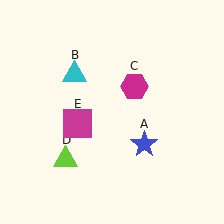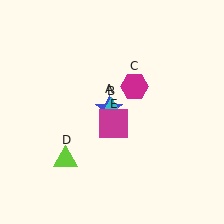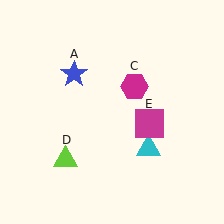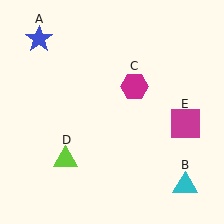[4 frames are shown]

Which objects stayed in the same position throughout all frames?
Magenta hexagon (object C) and lime triangle (object D) remained stationary.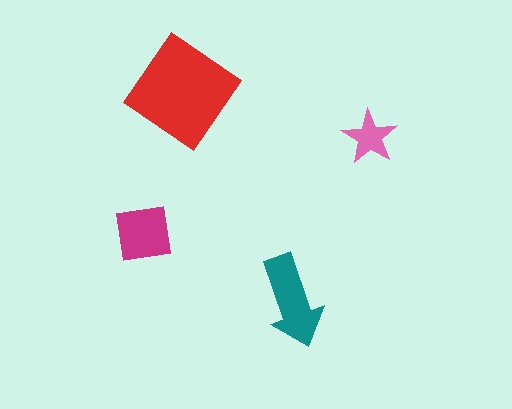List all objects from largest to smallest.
The red diamond, the teal arrow, the magenta square, the pink star.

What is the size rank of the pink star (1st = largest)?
4th.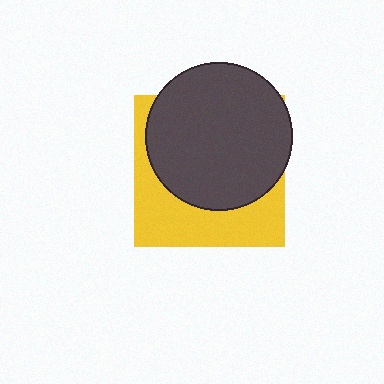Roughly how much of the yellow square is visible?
A small part of it is visible (roughly 39%).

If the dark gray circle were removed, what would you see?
You would see the complete yellow square.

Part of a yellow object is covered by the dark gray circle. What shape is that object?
It is a square.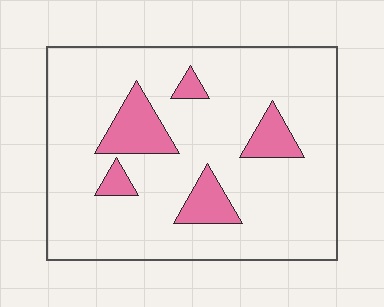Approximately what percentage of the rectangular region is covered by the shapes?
Approximately 15%.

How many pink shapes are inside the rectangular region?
5.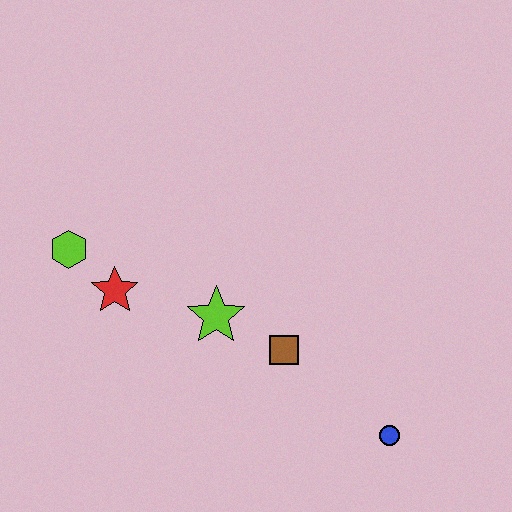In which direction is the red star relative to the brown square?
The red star is to the left of the brown square.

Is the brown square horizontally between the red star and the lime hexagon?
No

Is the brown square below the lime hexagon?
Yes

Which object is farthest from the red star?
The blue circle is farthest from the red star.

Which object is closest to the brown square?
The lime star is closest to the brown square.